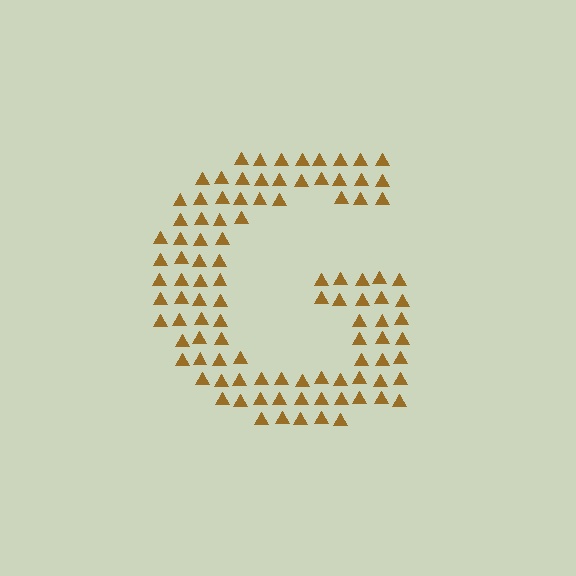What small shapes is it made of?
It is made of small triangles.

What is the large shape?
The large shape is the letter G.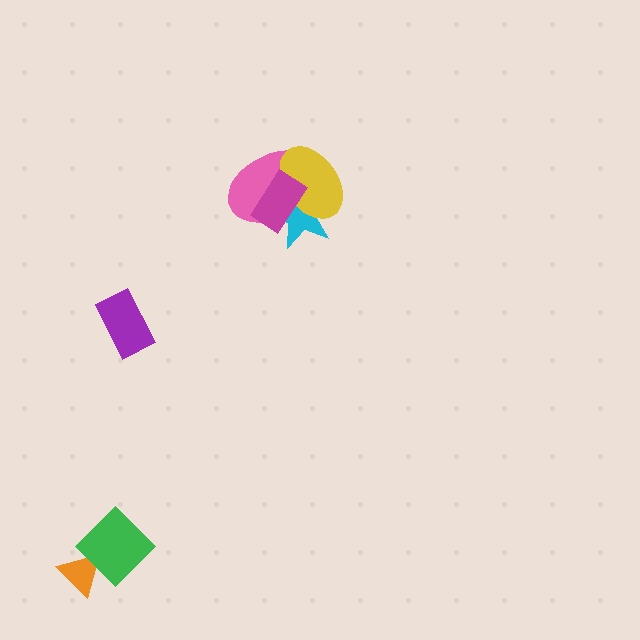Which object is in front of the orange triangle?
The green diamond is in front of the orange triangle.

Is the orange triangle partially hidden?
Yes, it is partially covered by another shape.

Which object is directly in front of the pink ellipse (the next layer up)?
The cyan star is directly in front of the pink ellipse.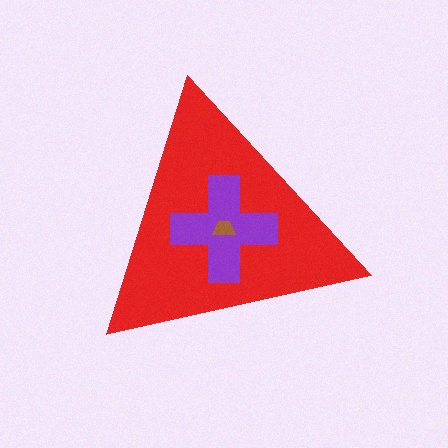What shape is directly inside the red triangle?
The purple cross.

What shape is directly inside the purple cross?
The brown trapezoid.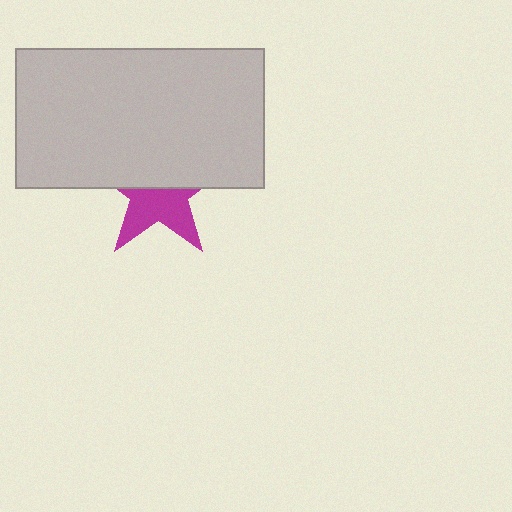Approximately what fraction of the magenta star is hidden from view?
Roughly 52% of the magenta star is hidden behind the light gray rectangle.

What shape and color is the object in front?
The object in front is a light gray rectangle.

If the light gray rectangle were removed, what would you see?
You would see the complete magenta star.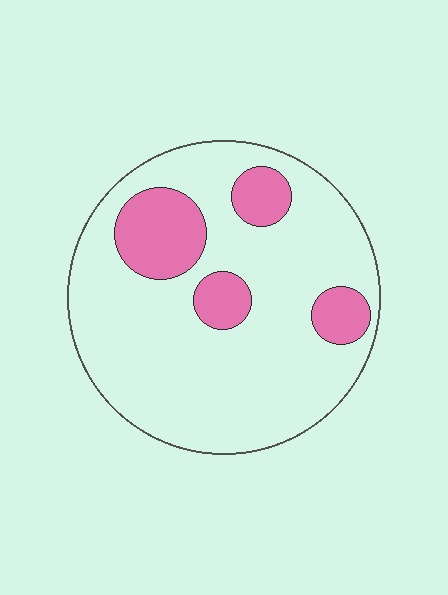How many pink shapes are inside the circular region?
4.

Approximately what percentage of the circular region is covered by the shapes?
Approximately 20%.